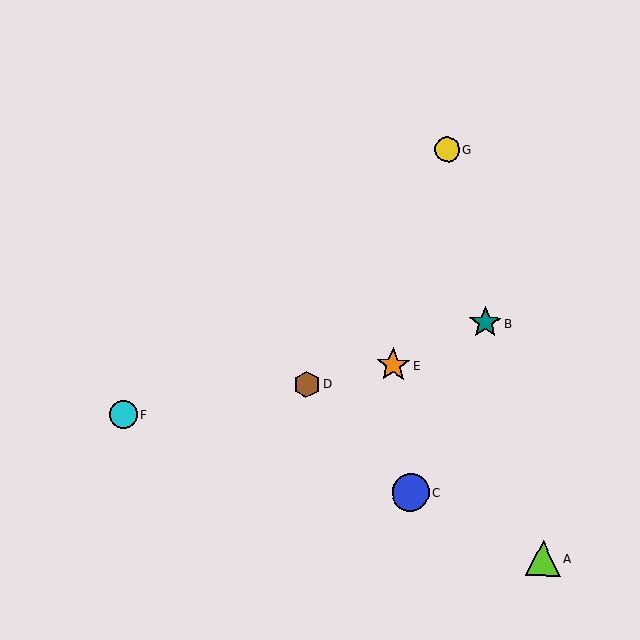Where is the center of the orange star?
The center of the orange star is at (393, 365).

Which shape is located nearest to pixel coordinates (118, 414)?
The cyan circle (labeled F) at (123, 415) is nearest to that location.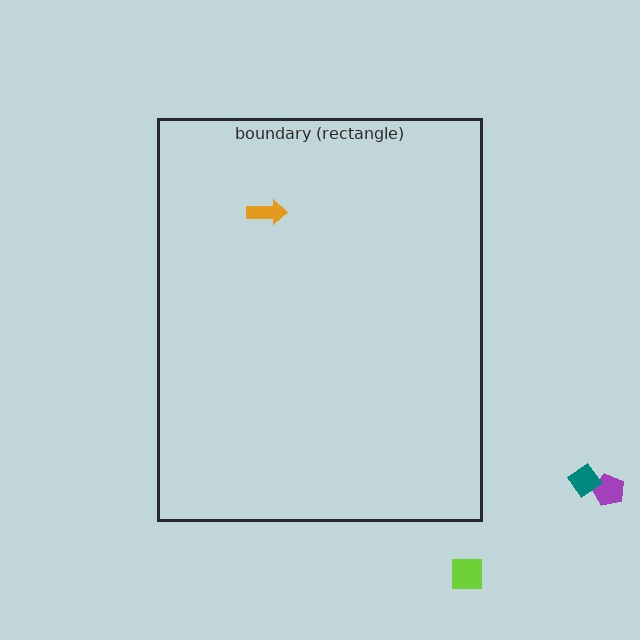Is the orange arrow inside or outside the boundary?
Inside.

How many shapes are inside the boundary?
1 inside, 3 outside.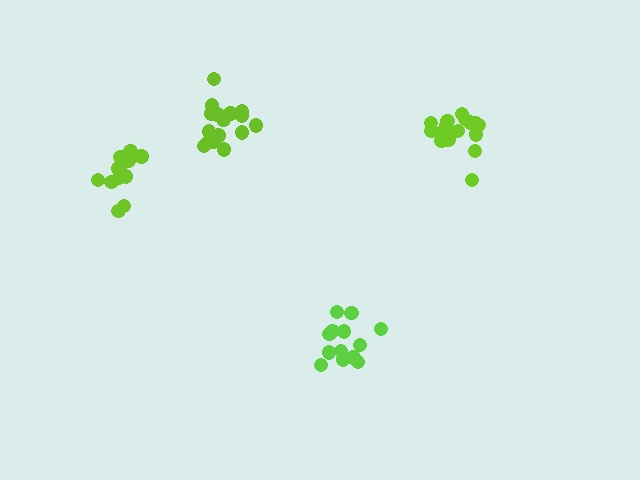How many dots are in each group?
Group 1: 16 dots, Group 2: 13 dots, Group 3: 13 dots, Group 4: 17 dots (59 total).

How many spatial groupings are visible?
There are 4 spatial groupings.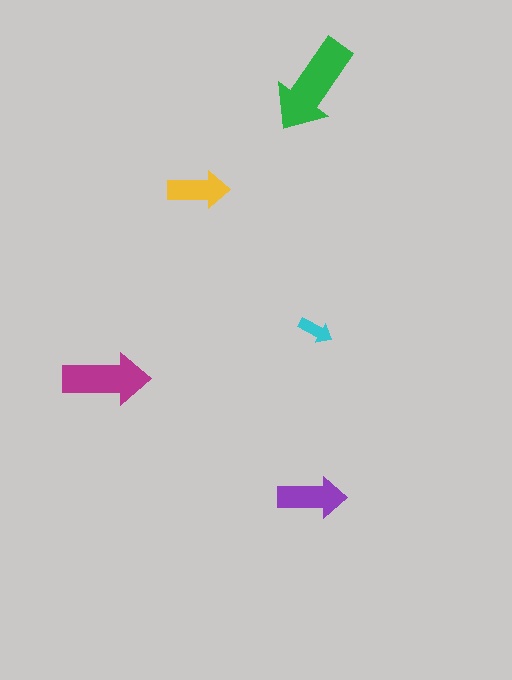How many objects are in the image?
There are 5 objects in the image.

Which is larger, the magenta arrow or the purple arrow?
The magenta one.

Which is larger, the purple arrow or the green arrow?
The green one.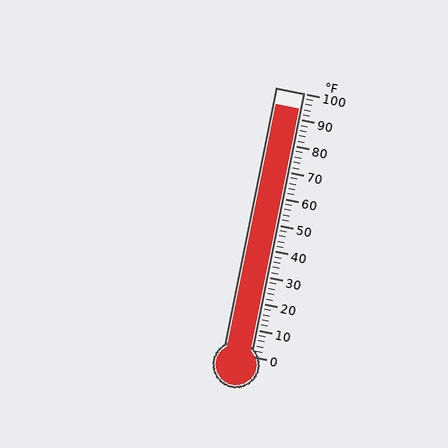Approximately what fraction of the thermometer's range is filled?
The thermometer is filled to approximately 95% of its range.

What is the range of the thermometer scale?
The thermometer scale ranges from 0°F to 100°F.